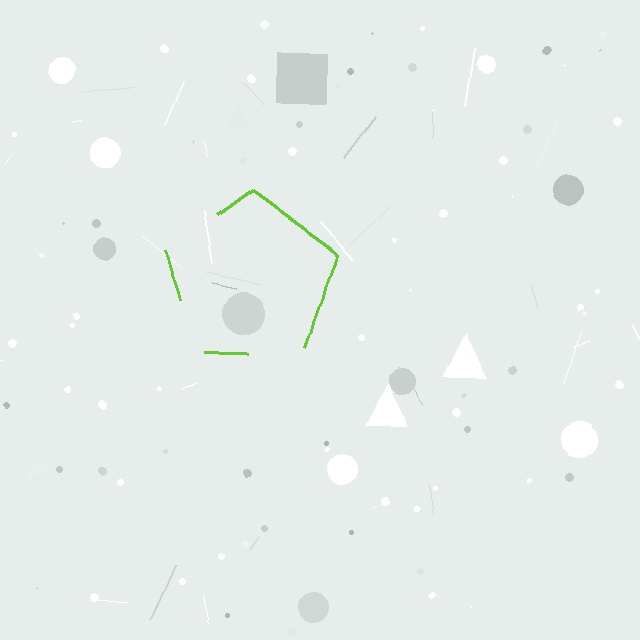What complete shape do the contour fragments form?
The contour fragments form a pentagon.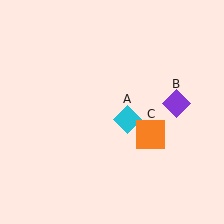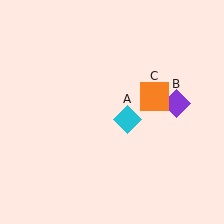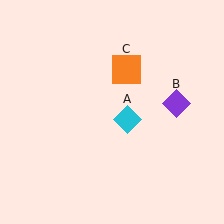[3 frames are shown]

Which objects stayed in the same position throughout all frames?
Cyan diamond (object A) and purple diamond (object B) remained stationary.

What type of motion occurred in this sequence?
The orange square (object C) rotated counterclockwise around the center of the scene.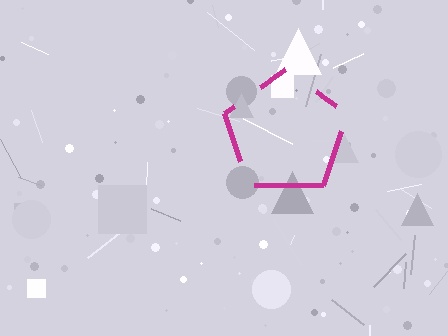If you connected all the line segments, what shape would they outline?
They would outline a pentagon.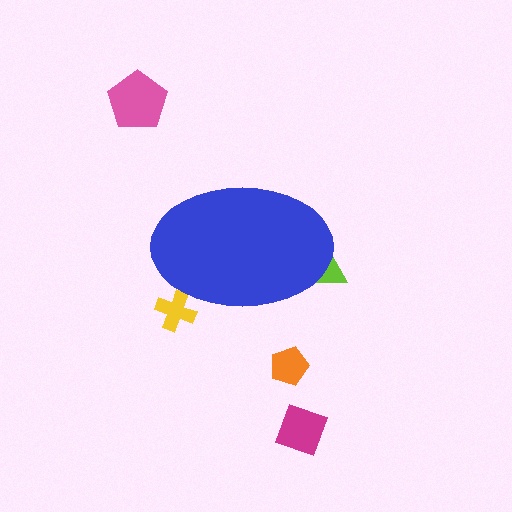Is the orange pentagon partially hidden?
No, the orange pentagon is fully visible.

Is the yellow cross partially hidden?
Yes, the yellow cross is partially hidden behind the blue ellipse.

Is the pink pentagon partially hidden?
No, the pink pentagon is fully visible.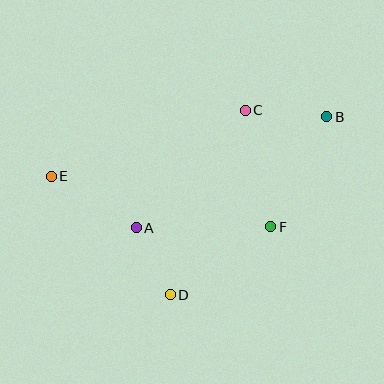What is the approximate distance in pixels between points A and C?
The distance between A and C is approximately 160 pixels.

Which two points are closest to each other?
Points A and D are closest to each other.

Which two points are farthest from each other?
Points B and E are farthest from each other.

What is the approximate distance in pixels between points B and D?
The distance between B and D is approximately 237 pixels.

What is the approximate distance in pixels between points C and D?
The distance between C and D is approximately 199 pixels.